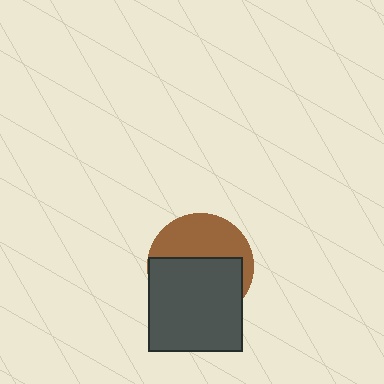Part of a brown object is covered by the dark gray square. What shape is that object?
It is a circle.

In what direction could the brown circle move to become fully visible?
The brown circle could move up. That would shift it out from behind the dark gray square entirely.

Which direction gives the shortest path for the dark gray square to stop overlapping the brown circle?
Moving down gives the shortest separation.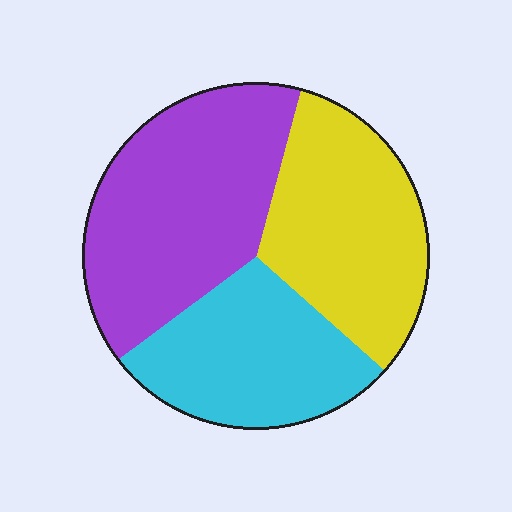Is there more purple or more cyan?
Purple.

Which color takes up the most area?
Purple, at roughly 40%.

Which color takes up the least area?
Cyan, at roughly 30%.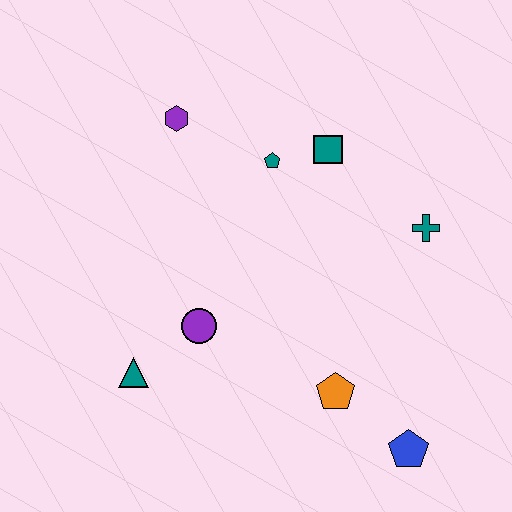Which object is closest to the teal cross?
The teal square is closest to the teal cross.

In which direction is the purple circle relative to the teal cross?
The purple circle is to the left of the teal cross.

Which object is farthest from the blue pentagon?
The purple hexagon is farthest from the blue pentagon.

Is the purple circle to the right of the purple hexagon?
Yes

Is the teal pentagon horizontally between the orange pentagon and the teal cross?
No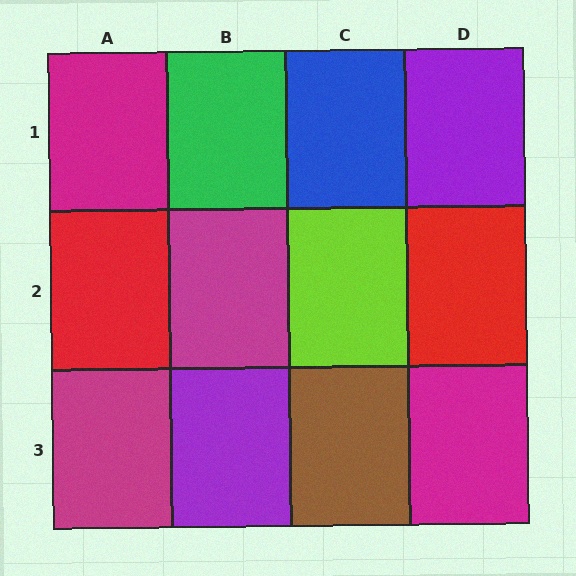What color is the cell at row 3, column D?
Magenta.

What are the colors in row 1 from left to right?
Magenta, green, blue, purple.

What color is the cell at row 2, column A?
Red.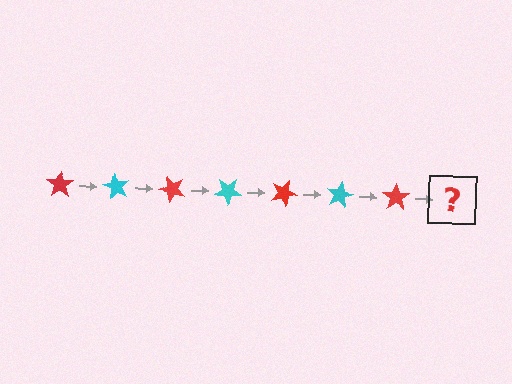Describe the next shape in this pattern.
It should be a cyan star, rotated 420 degrees from the start.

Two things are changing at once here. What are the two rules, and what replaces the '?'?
The two rules are that it rotates 60 degrees each step and the color cycles through red and cyan. The '?' should be a cyan star, rotated 420 degrees from the start.